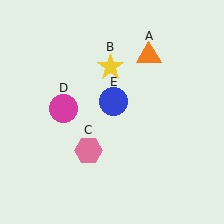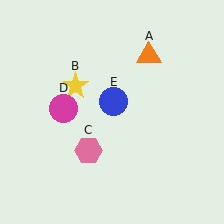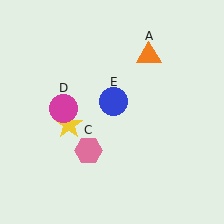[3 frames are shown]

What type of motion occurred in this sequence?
The yellow star (object B) rotated counterclockwise around the center of the scene.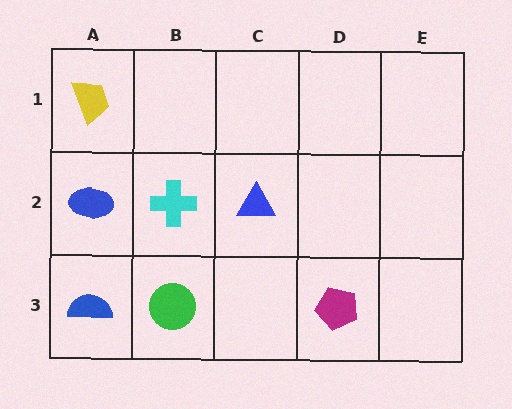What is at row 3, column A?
A blue semicircle.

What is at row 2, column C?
A blue triangle.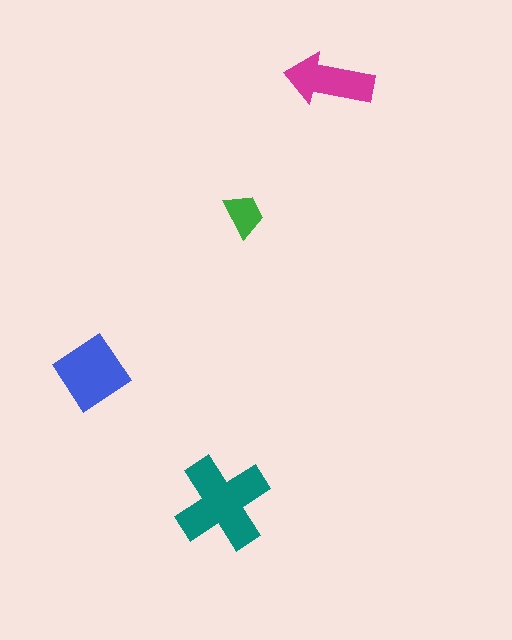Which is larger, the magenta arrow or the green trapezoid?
The magenta arrow.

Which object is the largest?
The teal cross.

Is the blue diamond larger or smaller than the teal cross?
Smaller.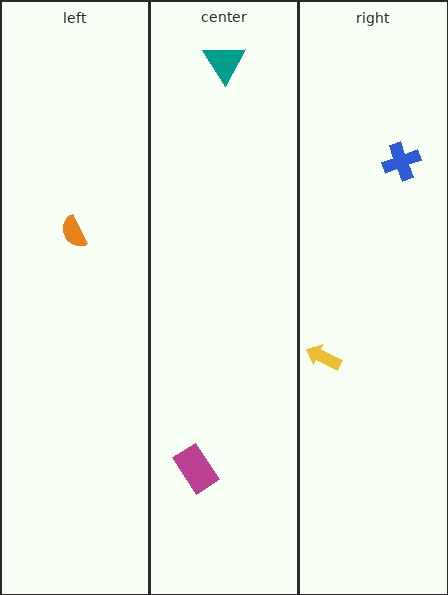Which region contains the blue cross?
The right region.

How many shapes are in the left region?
1.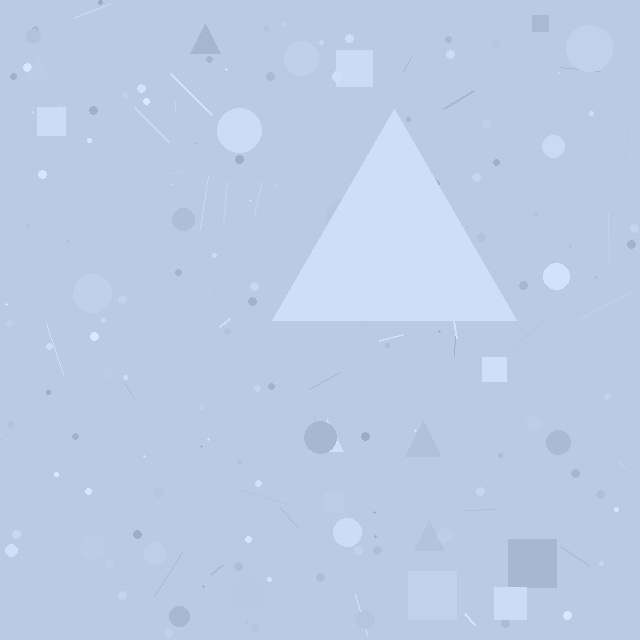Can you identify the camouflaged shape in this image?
The camouflaged shape is a triangle.